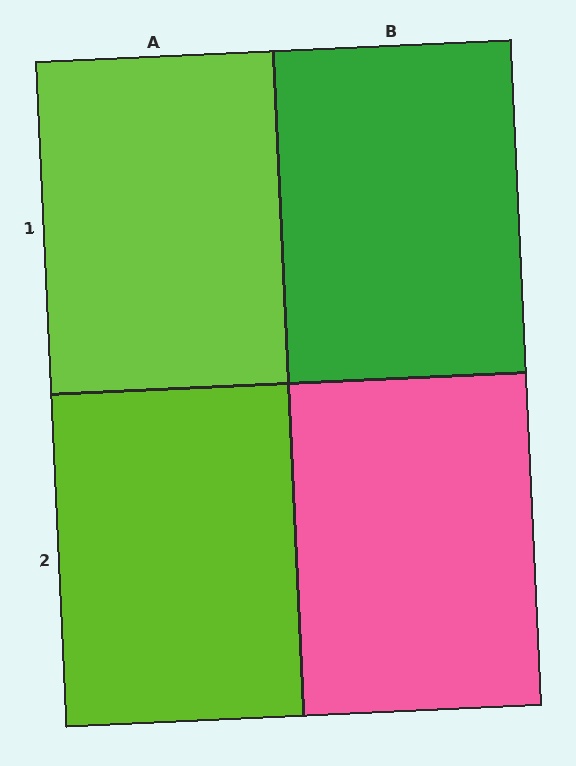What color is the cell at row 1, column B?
Green.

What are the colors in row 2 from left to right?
Lime, pink.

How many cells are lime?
2 cells are lime.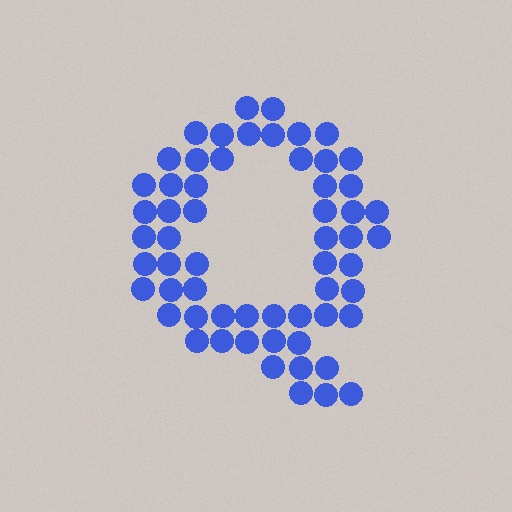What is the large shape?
The large shape is the letter Q.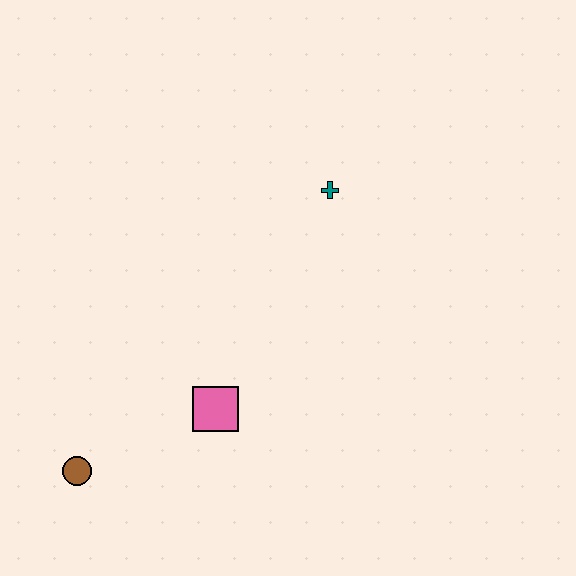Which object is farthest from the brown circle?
The teal cross is farthest from the brown circle.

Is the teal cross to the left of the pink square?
No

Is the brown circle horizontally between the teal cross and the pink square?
No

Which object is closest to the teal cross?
The pink square is closest to the teal cross.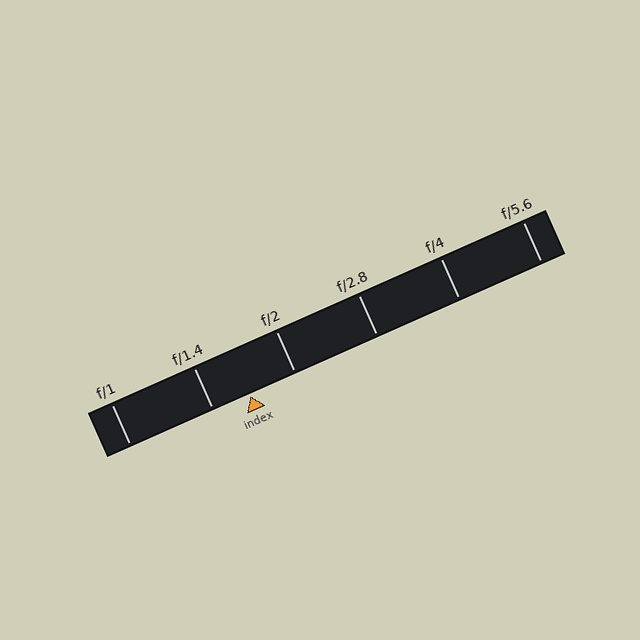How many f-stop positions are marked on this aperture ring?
There are 6 f-stop positions marked.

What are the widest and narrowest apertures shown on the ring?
The widest aperture shown is f/1 and the narrowest is f/5.6.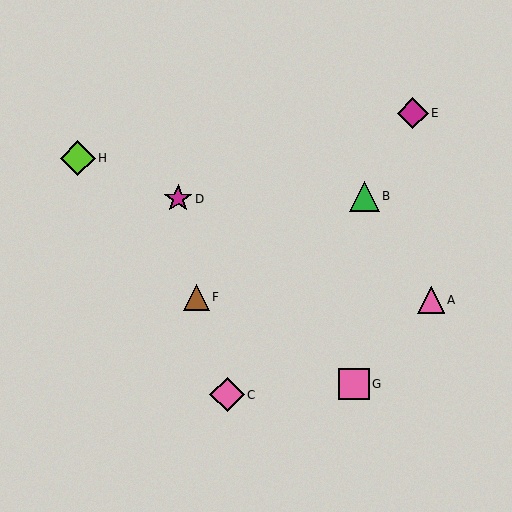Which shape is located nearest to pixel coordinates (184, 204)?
The magenta star (labeled D) at (178, 199) is nearest to that location.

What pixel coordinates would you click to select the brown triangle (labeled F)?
Click at (196, 297) to select the brown triangle F.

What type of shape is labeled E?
Shape E is a magenta diamond.